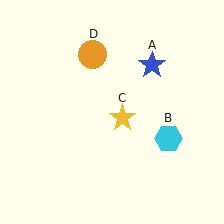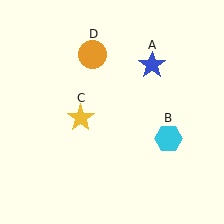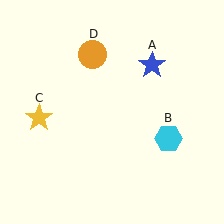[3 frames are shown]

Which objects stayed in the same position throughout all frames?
Blue star (object A) and cyan hexagon (object B) and orange circle (object D) remained stationary.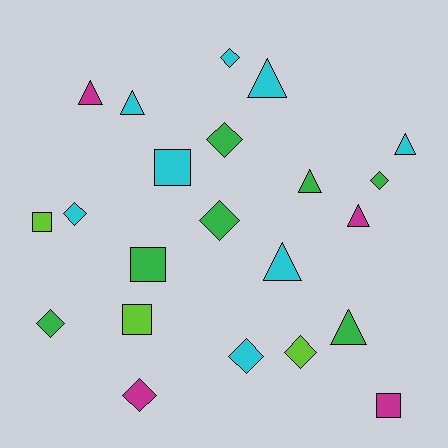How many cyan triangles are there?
There are 4 cyan triangles.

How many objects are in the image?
There are 22 objects.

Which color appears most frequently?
Cyan, with 8 objects.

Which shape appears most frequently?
Diamond, with 9 objects.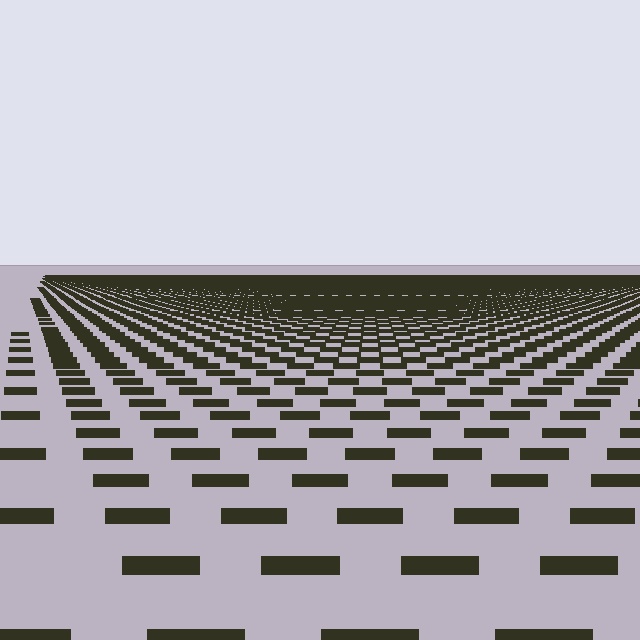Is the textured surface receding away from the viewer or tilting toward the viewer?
The surface is receding away from the viewer. Texture elements get smaller and denser toward the top.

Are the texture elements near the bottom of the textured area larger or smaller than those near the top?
Larger. Near the bottom, elements are closer to the viewer and appear at a bigger on-screen size.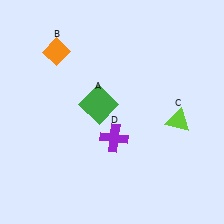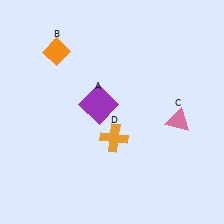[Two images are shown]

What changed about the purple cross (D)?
In Image 1, D is purple. In Image 2, it changed to orange.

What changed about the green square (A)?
In Image 1, A is green. In Image 2, it changed to purple.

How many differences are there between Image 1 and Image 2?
There are 3 differences between the two images.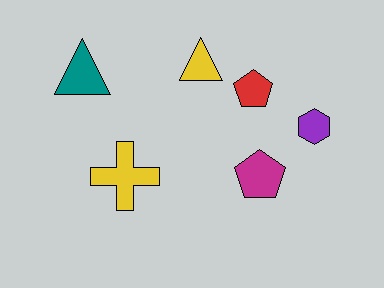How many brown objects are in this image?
There are no brown objects.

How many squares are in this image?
There are no squares.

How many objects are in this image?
There are 6 objects.